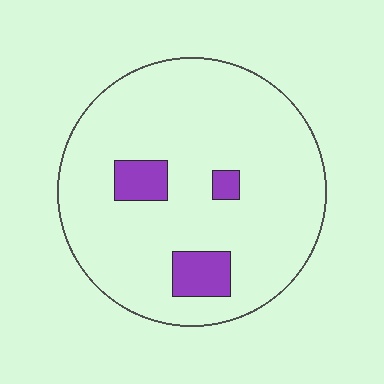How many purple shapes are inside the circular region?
3.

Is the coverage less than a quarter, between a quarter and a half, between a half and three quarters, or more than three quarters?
Less than a quarter.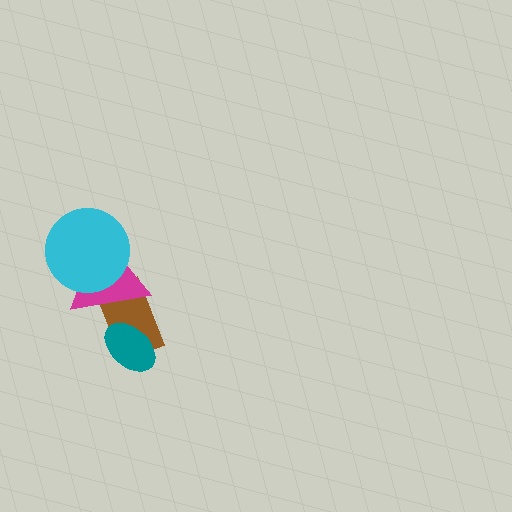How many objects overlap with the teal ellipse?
1 object overlaps with the teal ellipse.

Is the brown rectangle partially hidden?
Yes, it is partially covered by another shape.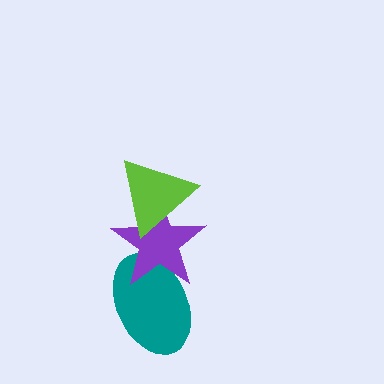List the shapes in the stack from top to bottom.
From top to bottom: the lime triangle, the purple star, the teal ellipse.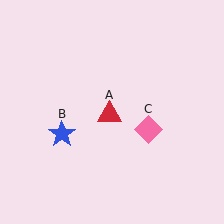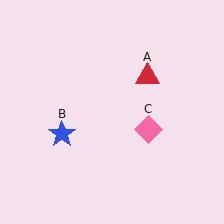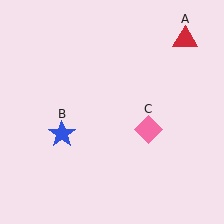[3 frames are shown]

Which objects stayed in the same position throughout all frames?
Blue star (object B) and pink diamond (object C) remained stationary.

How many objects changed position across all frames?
1 object changed position: red triangle (object A).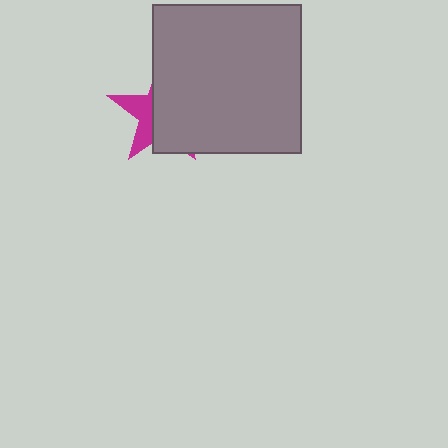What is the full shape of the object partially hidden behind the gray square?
The partially hidden object is a magenta star.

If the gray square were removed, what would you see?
You would see the complete magenta star.